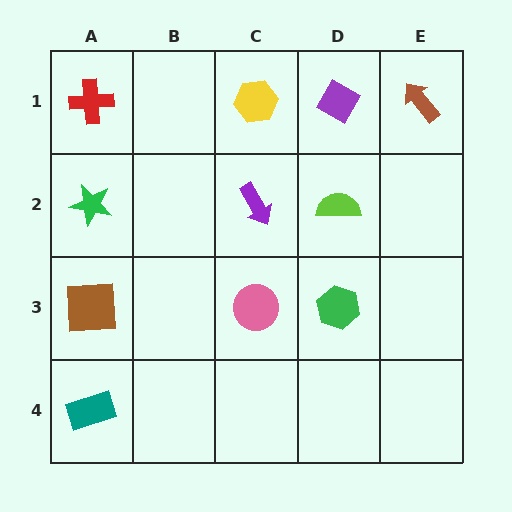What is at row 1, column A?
A red cross.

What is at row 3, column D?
A green hexagon.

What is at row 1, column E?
A brown arrow.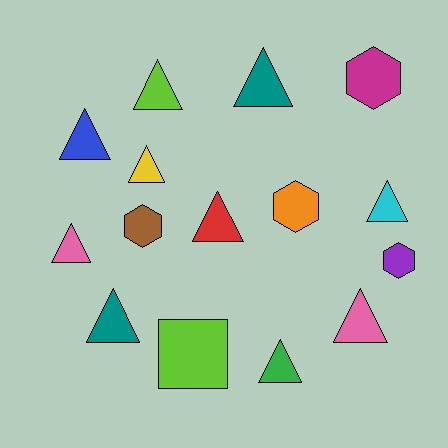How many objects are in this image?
There are 15 objects.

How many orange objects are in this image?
There is 1 orange object.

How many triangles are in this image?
There are 10 triangles.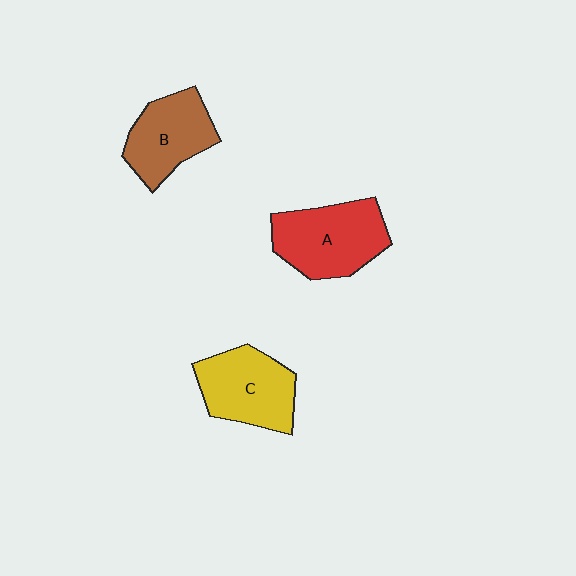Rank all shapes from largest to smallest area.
From largest to smallest: A (red), C (yellow), B (brown).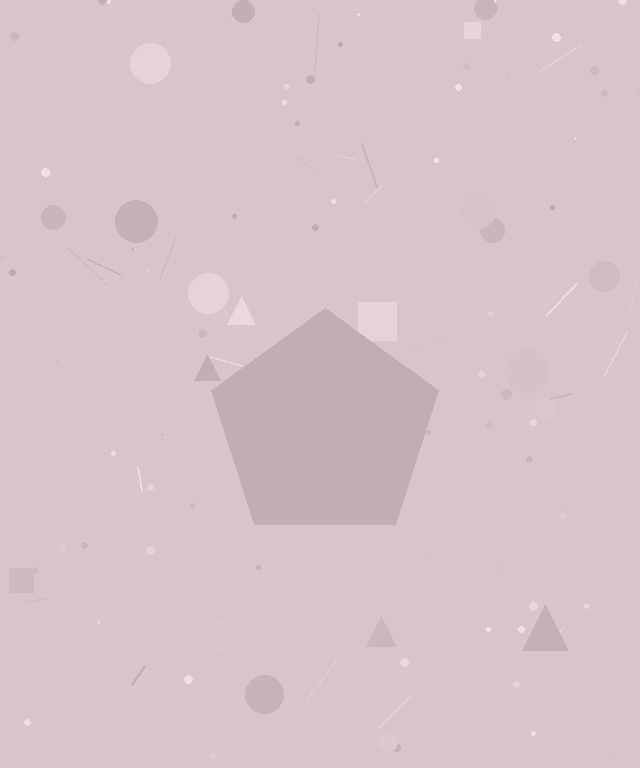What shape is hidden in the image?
A pentagon is hidden in the image.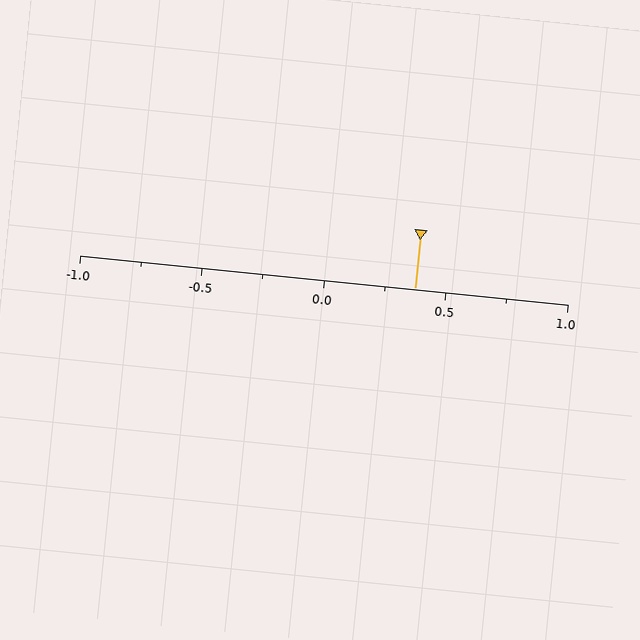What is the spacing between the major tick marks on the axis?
The major ticks are spaced 0.5 apart.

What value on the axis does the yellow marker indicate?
The marker indicates approximately 0.38.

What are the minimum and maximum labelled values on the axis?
The axis runs from -1.0 to 1.0.